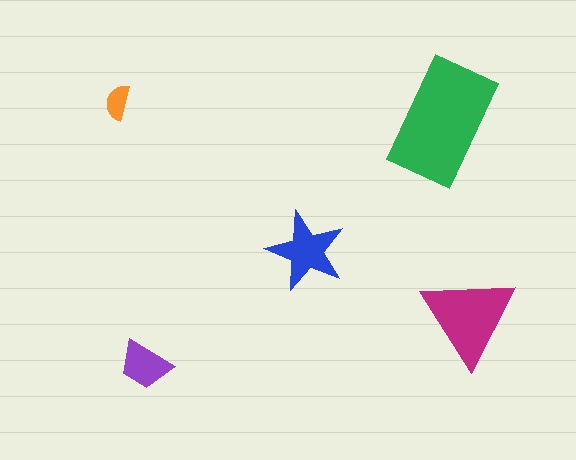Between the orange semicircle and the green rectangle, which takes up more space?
The green rectangle.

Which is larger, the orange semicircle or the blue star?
The blue star.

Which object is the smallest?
The orange semicircle.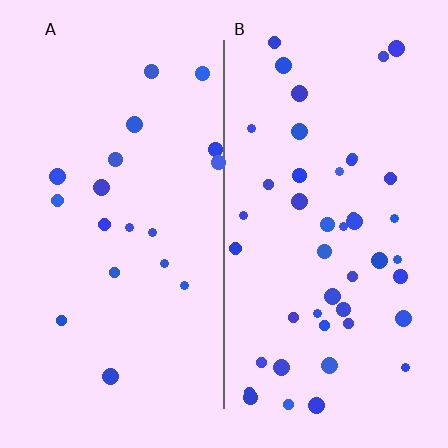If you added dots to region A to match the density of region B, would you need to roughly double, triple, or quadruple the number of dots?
Approximately double.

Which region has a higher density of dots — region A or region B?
B (the right).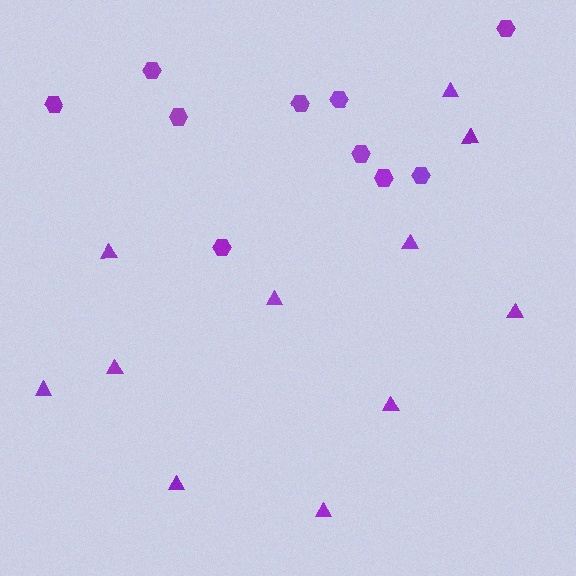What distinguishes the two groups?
There are 2 groups: one group of hexagons (10) and one group of triangles (11).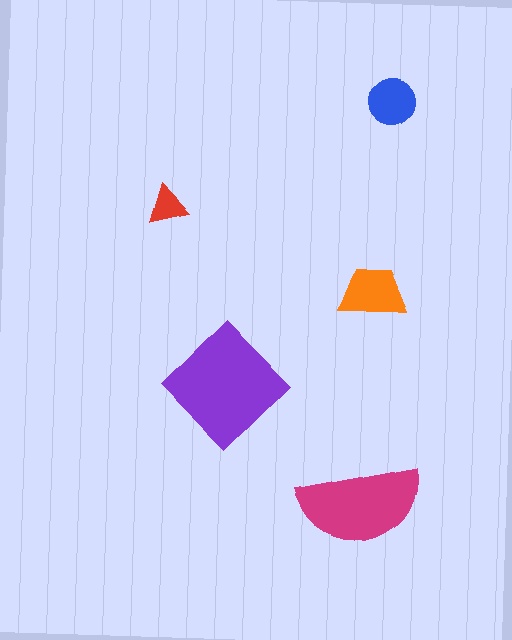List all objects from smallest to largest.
The red triangle, the blue circle, the orange trapezoid, the magenta semicircle, the purple diamond.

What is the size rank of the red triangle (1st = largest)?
5th.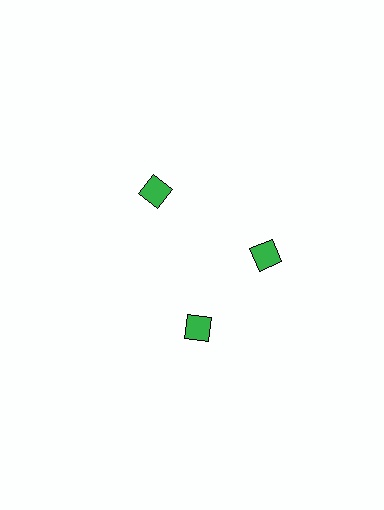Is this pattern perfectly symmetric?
No. The 3 green diamonds are arranged in a ring, but one element near the 7 o'clock position is rotated out of alignment along the ring, breaking the 3-fold rotational symmetry.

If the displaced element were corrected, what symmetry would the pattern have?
It would have 3-fold rotational symmetry — the pattern would map onto itself every 120 degrees.